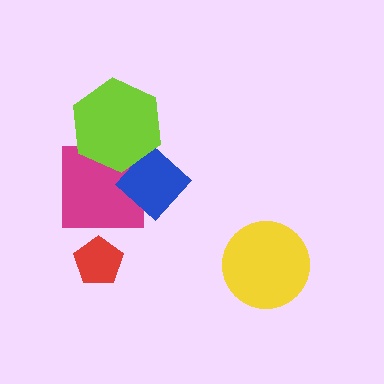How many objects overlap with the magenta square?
2 objects overlap with the magenta square.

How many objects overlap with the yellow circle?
0 objects overlap with the yellow circle.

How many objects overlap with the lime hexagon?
2 objects overlap with the lime hexagon.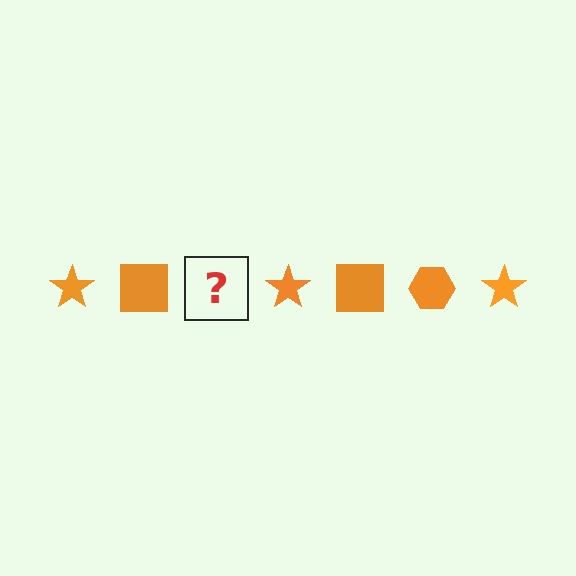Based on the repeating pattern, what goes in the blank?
The blank should be an orange hexagon.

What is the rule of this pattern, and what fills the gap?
The rule is that the pattern cycles through star, square, hexagon shapes in orange. The gap should be filled with an orange hexagon.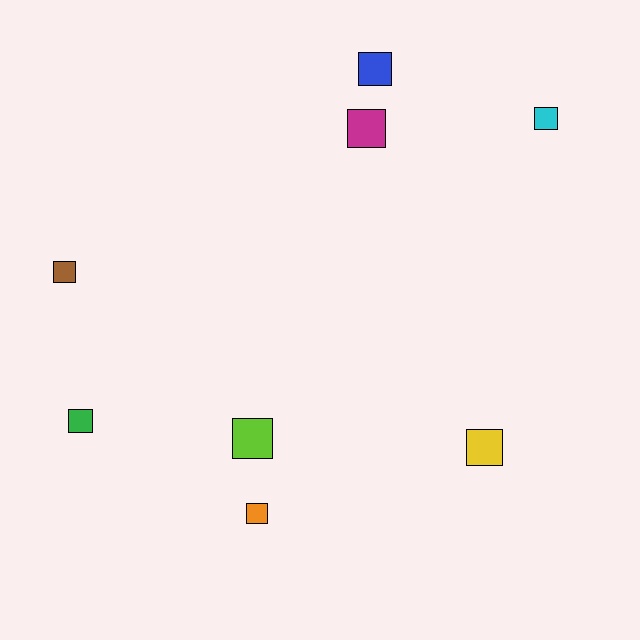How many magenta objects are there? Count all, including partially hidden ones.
There is 1 magenta object.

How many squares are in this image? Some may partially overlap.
There are 8 squares.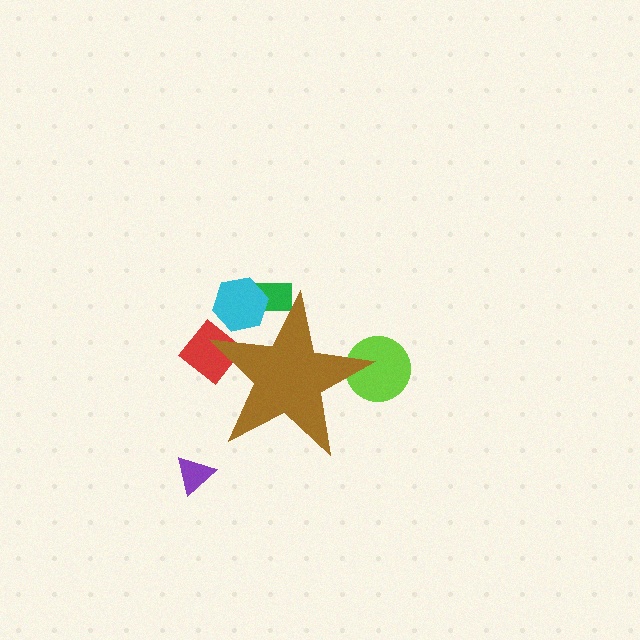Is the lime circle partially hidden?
Yes, the lime circle is partially hidden behind the brown star.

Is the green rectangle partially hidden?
Yes, the green rectangle is partially hidden behind the brown star.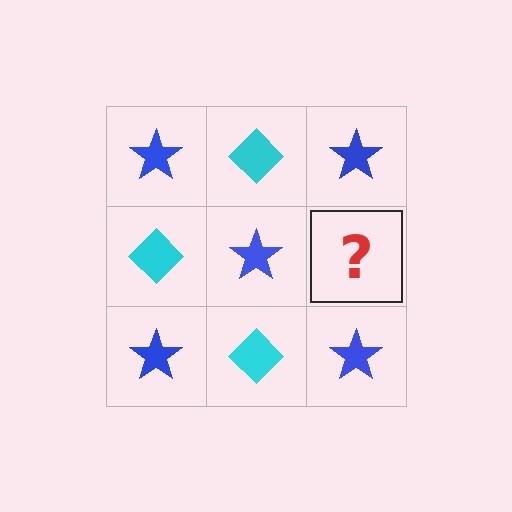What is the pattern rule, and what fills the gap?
The rule is that it alternates blue star and cyan diamond in a checkerboard pattern. The gap should be filled with a cyan diamond.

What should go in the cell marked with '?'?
The missing cell should contain a cyan diamond.